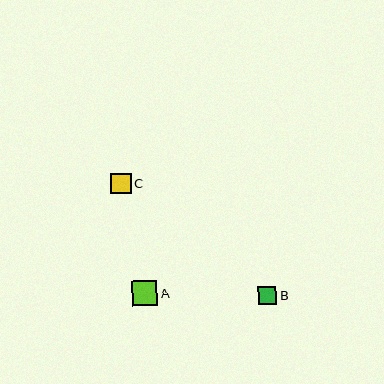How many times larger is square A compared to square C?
Square A is approximately 1.2 times the size of square C.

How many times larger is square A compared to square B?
Square A is approximately 1.4 times the size of square B.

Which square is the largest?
Square A is the largest with a size of approximately 25 pixels.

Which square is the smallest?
Square B is the smallest with a size of approximately 18 pixels.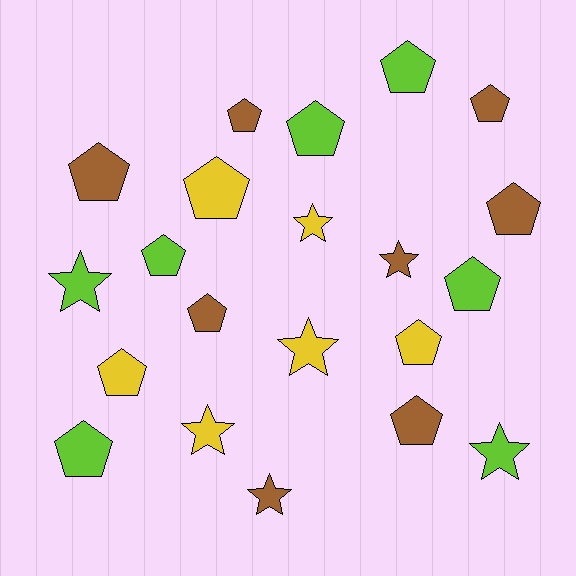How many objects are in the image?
There are 21 objects.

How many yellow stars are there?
There are 3 yellow stars.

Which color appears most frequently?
Brown, with 8 objects.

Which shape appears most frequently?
Pentagon, with 14 objects.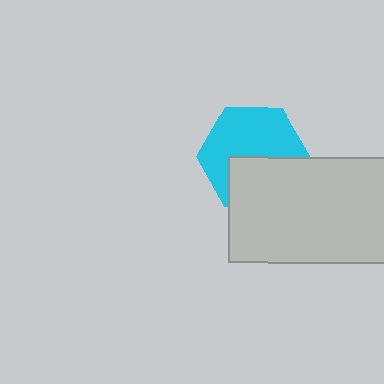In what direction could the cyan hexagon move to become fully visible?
The cyan hexagon could move up. That would shift it out from behind the light gray rectangle entirely.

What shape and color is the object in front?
The object in front is a light gray rectangle.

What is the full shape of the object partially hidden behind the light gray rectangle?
The partially hidden object is a cyan hexagon.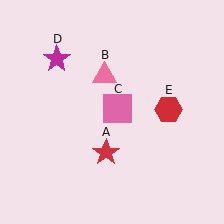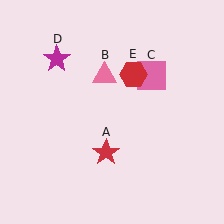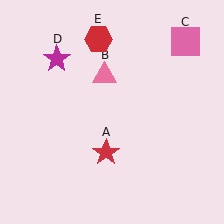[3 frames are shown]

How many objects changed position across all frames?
2 objects changed position: pink square (object C), red hexagon (object E).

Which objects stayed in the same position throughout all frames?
Red star (object A) and pink triangle (object B) and magenta star (object D) remained stationary.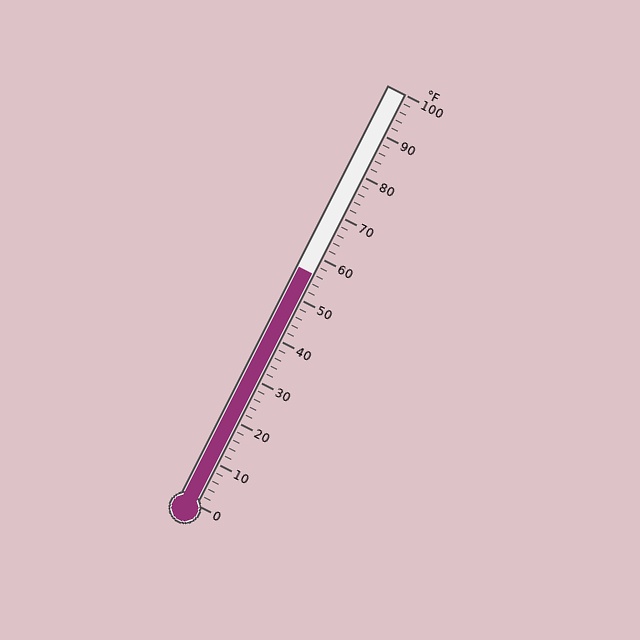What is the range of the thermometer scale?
The thermometer scale ranges from 0°F to 100°F.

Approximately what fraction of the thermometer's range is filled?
The thermometer is filled to approximately 55% of its range.